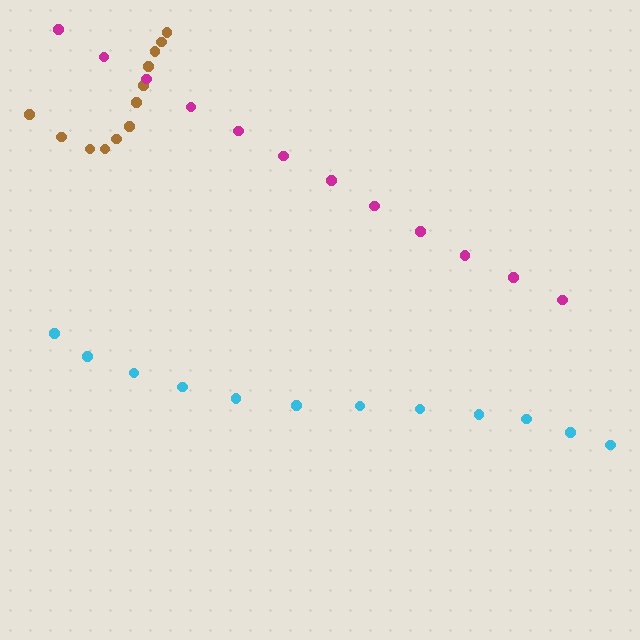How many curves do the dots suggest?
There are 3 distinct paths.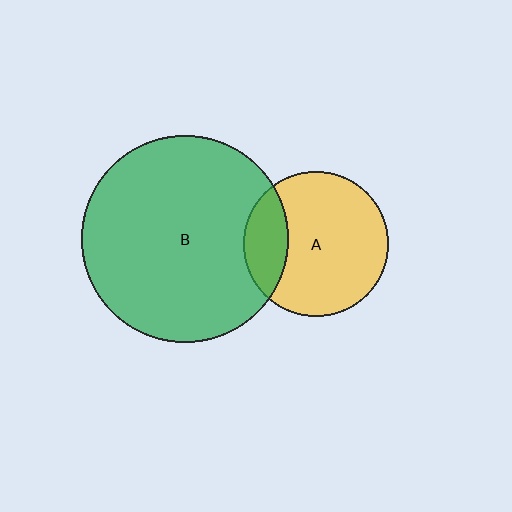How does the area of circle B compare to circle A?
Approximately 2.0 times.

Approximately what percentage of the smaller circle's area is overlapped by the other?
Approximately 20%.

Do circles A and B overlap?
Yes.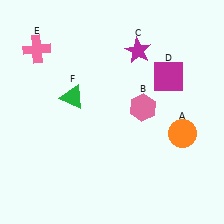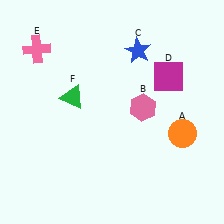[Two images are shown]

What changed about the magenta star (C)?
In Image 1, C is magenta. In Image 2, it changed to blue.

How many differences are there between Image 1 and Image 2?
There is 1 difference between the two images.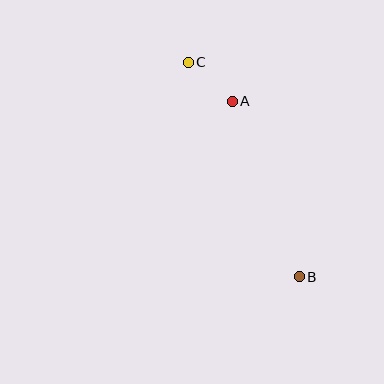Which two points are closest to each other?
Points A and C are closest to each other.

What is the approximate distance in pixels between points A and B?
The distance between A and B is approximately 188 pixels.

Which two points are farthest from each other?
Points B and C are farthest from each other.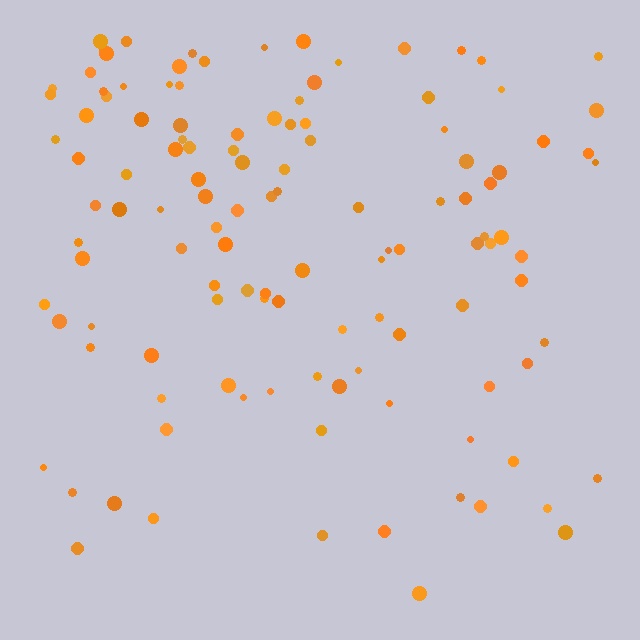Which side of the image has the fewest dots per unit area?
The bottom.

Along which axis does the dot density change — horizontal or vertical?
Vertical.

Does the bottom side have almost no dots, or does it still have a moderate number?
Still a moderate number, just noticeably fewer than the top.